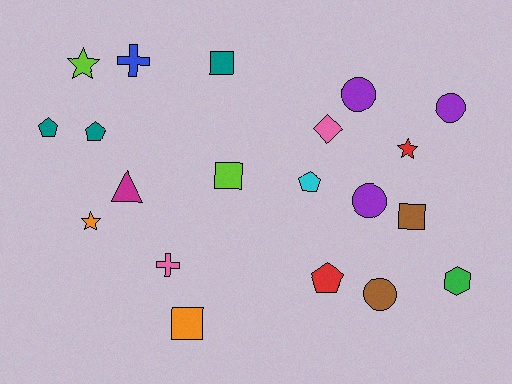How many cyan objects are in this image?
There is 1 cyan object.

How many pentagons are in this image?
There are 4 pentagons.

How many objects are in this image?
There are 20 objects.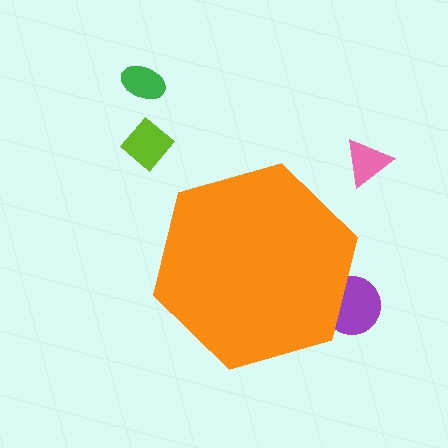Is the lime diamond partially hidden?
No, the lime diamond is fully visible.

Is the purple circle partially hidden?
Yes, the purple circle is partially hidden behind the orange hexagon.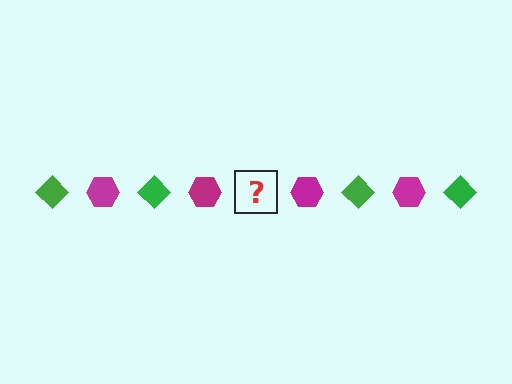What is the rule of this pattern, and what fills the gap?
The rule is that the pattern alternates between green diamond and magenta hexagon. The gap should be filled with a green diamond.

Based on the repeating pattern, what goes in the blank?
The blank should be a green diamond.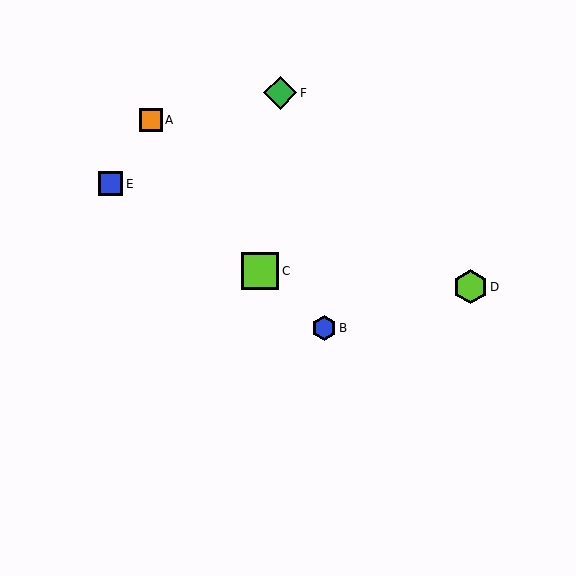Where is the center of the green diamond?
The center of the green diamond is at (280, 93).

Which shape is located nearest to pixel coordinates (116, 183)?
The blue square (labeled E) at (111, 184) is nearest to that location.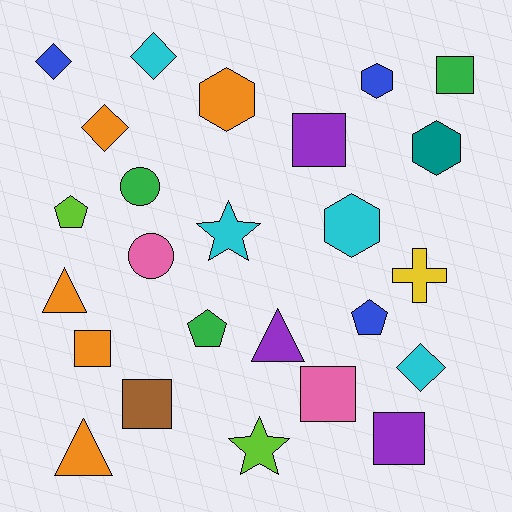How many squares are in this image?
There are 6 squares.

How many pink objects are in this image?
There are 2 pink objects.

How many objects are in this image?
There are 25 objects.